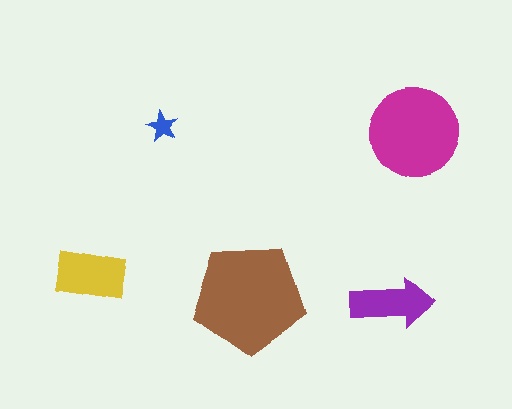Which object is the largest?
The brown pentagon.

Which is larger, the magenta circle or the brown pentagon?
The brown pentagon.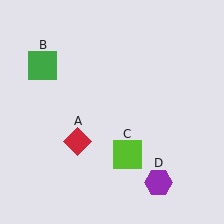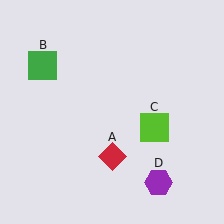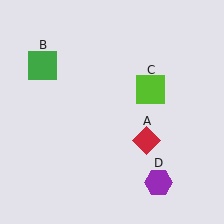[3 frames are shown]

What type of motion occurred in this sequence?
The red diamond (object A), lime square (object C) rotated counterclockwise around the center of the scene.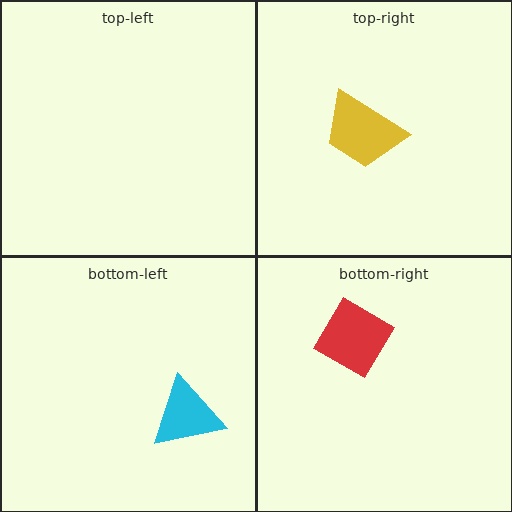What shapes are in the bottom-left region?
The cyan triangle.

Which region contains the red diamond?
The bottom-right region.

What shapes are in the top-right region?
The yellow trapezoid.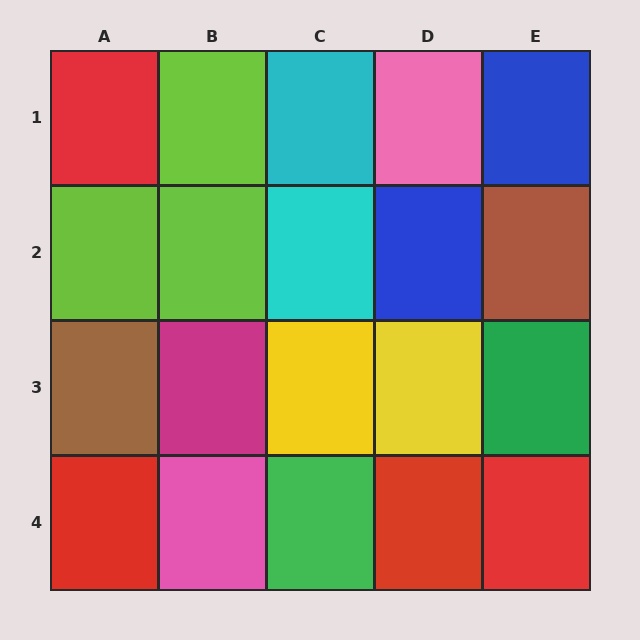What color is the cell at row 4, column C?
Green.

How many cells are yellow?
2 cells are yellow.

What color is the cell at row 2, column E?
Brown.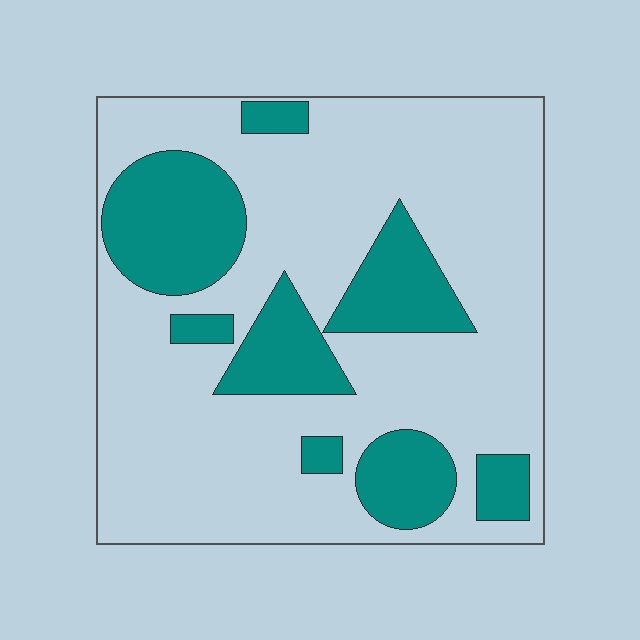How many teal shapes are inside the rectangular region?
8.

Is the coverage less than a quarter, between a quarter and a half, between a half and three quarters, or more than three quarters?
Between a quarter and a half.